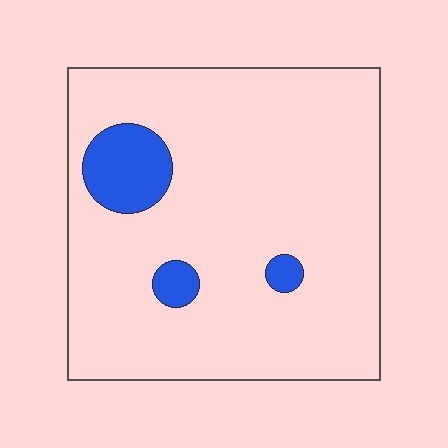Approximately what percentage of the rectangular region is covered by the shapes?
Approximately 10%.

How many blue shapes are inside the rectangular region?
3.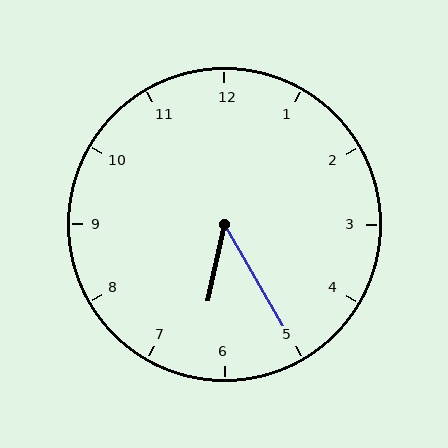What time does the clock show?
6:25.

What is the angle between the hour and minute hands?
Approximately 42 degrees.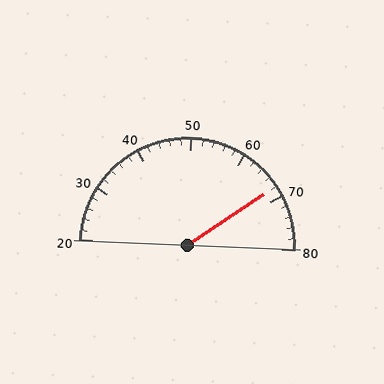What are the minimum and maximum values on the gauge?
The gauge ranges from 20 to 80.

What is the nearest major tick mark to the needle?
The nearest major tick mark is 70.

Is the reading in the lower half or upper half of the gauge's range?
The reading is in the upper half of the range (20 to 80).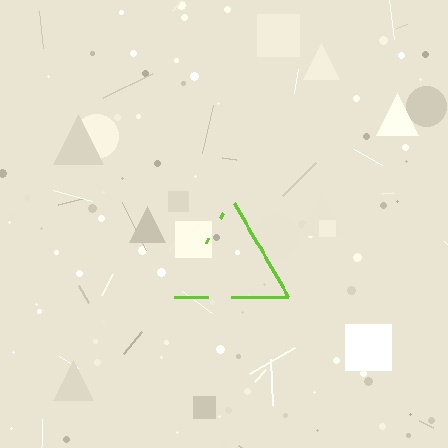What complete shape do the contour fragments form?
The contour fragments form a triangle.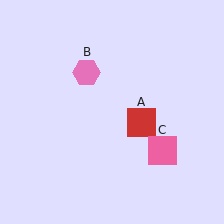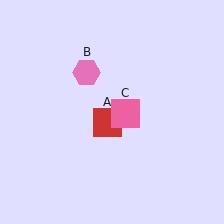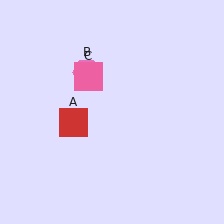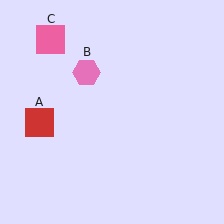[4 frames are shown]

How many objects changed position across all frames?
2 objects changed position: red square (object A), pink square (object C).